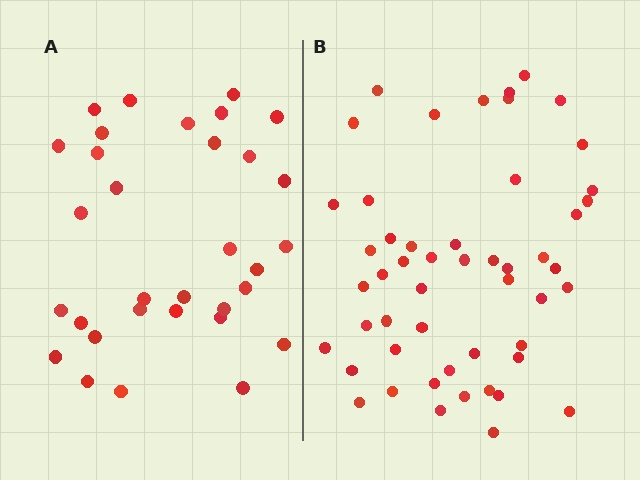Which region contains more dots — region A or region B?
Region B (the right region) has more dots.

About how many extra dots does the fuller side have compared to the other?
Region B has approximately 20 more dots than region A.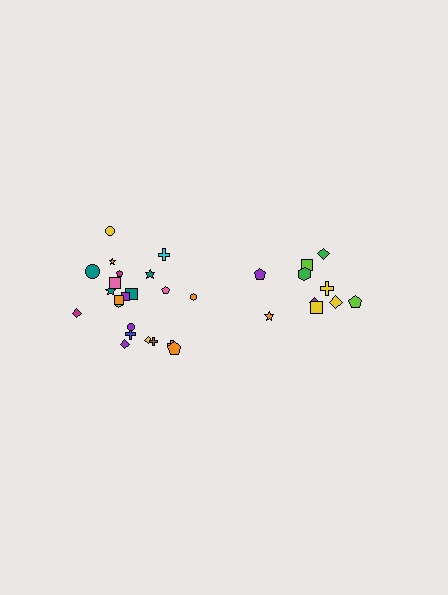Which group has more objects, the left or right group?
The left group.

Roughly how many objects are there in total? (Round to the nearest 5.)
Roughly 30 objects in total.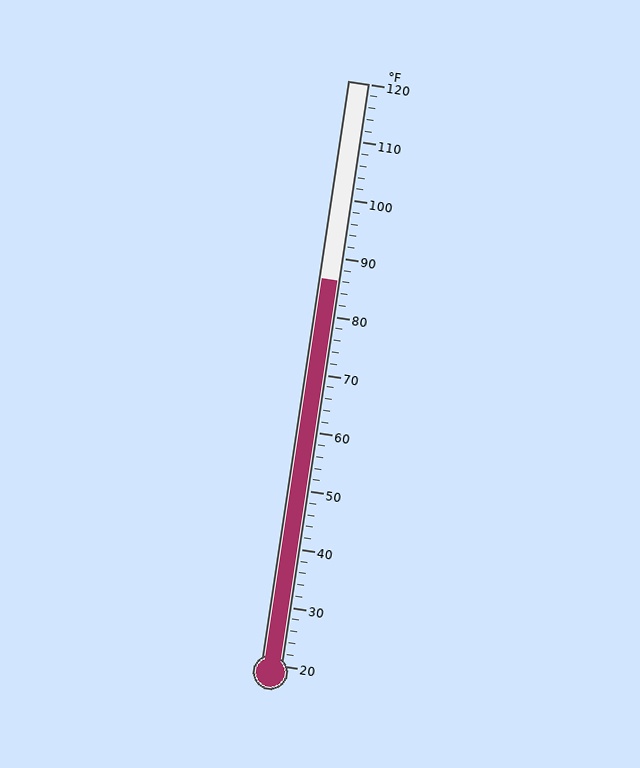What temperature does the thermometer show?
The thermometer shows approximately 86°F.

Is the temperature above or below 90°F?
The temperature is below 90°F.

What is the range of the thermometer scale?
The thermometer scale ranges from 20°F to 120°F.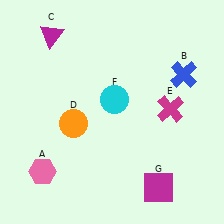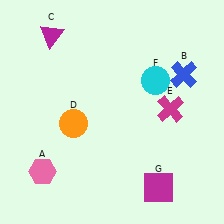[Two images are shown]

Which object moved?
The cyan circle (F) moved right.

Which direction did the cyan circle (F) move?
The cyan circle (F) moved right.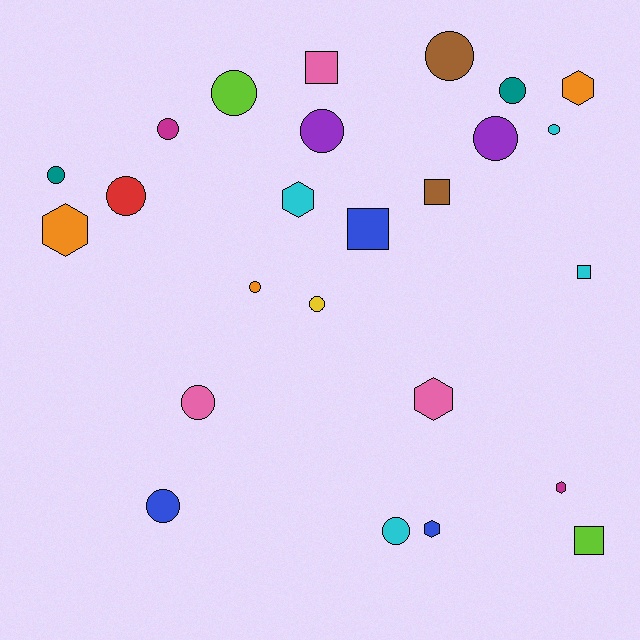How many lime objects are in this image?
There are 2 lime objects.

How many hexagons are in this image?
There are 6 hexagons.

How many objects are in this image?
There are 25 objects.